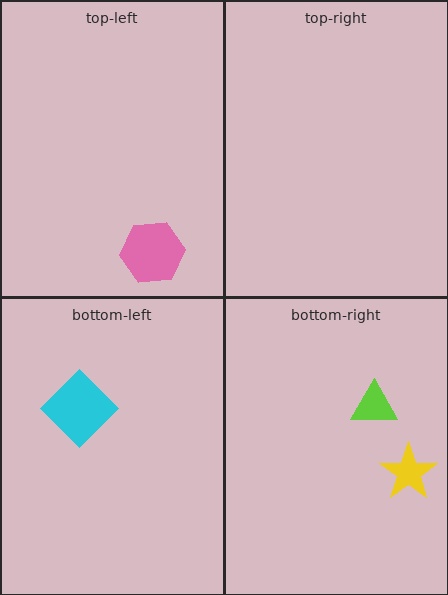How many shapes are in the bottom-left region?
1.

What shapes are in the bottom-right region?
The lime triangle, the yellow star.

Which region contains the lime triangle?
The bottom-right region.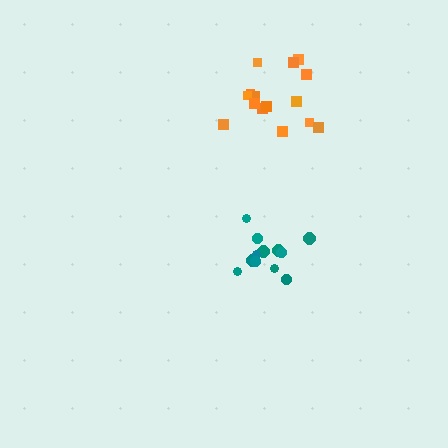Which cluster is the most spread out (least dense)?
Teal.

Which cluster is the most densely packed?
Orange.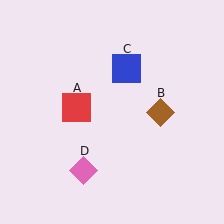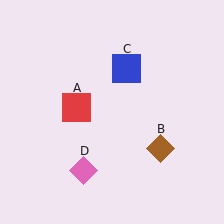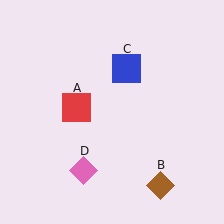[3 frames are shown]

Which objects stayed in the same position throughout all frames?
Red square (object A) and blue square (object C) and pink diamond (object D) remained stationary.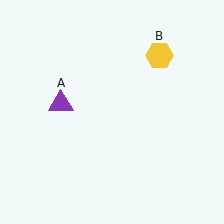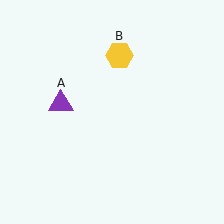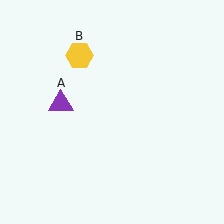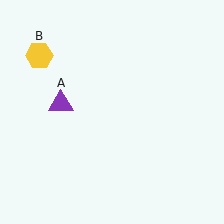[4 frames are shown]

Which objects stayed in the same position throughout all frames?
Purple triangle (object A) remained stationary.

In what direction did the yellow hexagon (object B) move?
The yellow hexagon (object B) moved left.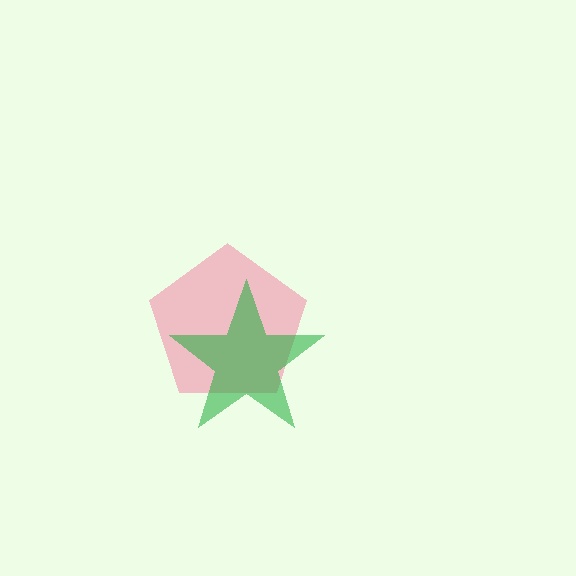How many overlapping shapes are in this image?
There are 2 overlapping shapes in the image.